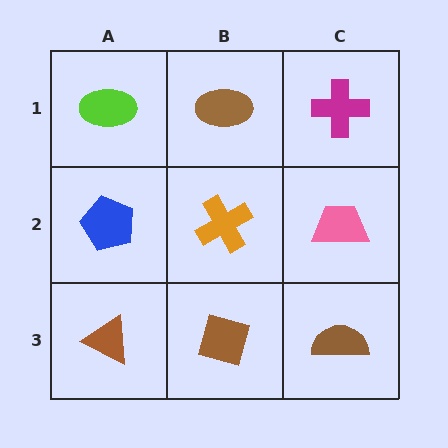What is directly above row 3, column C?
A pink trapezoid.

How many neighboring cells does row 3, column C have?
2.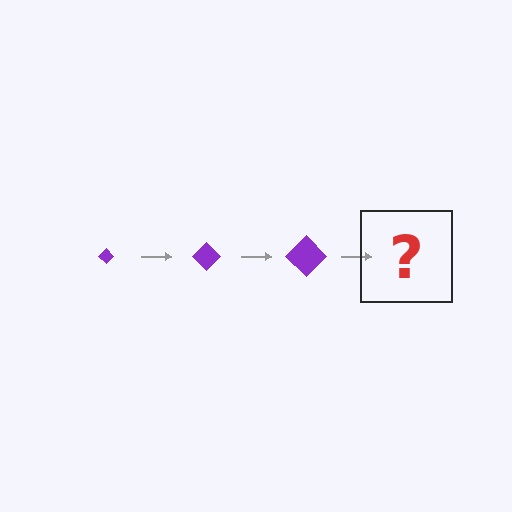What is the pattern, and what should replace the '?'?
The pattern is that the diamond gets progressively larger each step. The '?' should be a purple diamond, larger than the previous one.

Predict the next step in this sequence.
The next step is a purple diamond, larger than the previous one.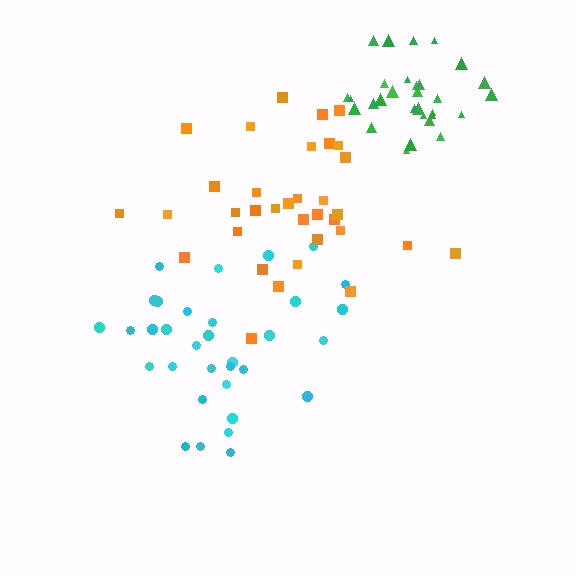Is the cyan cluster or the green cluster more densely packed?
Green.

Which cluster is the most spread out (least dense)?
Orange.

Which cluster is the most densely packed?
Green.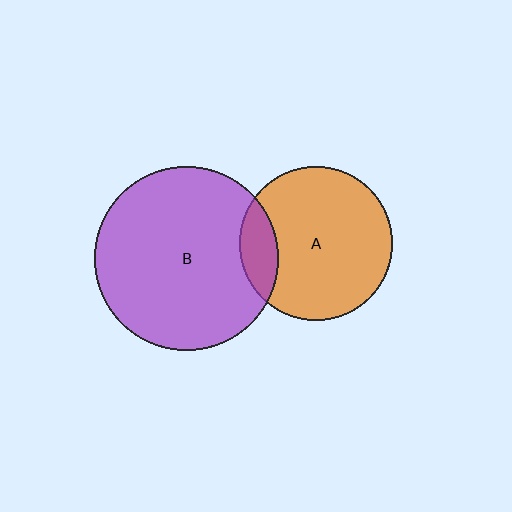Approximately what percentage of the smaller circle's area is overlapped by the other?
Approximately 15%.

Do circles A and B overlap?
Yes.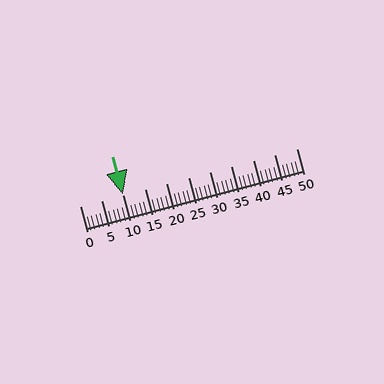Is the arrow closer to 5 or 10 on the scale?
The arrow is closer to 10.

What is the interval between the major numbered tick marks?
The major tick marks are spaced 5 units apart.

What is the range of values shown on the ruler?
The ruler shows values from 0 to 50.